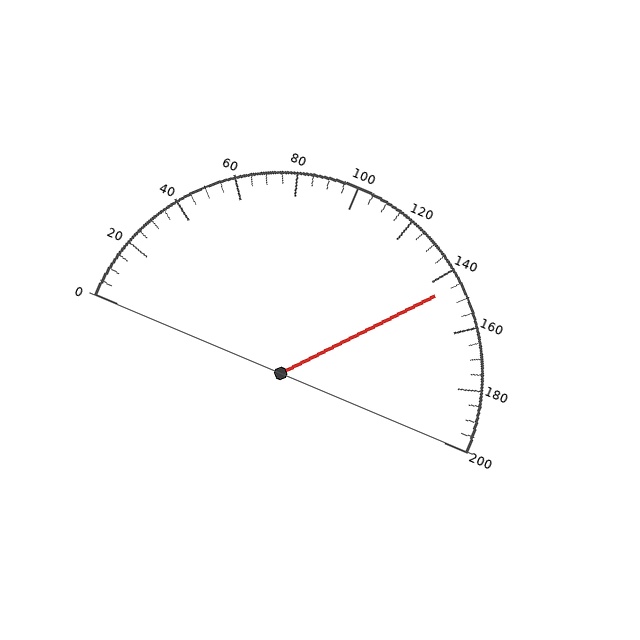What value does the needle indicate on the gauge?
The needle indicates approximately 145.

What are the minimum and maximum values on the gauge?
The gauge ranges from 0 to 200.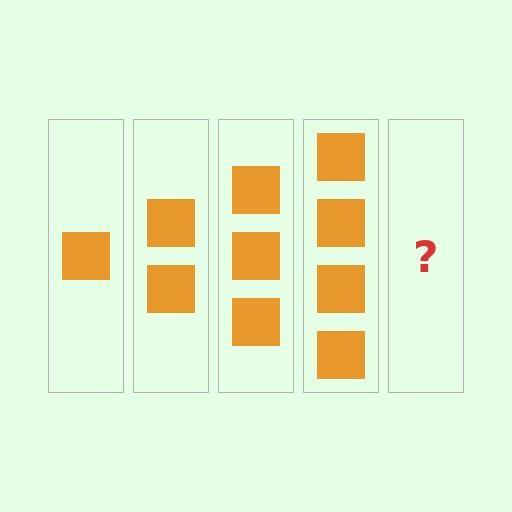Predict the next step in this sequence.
The next step is 5 squares.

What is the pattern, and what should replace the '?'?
The pattern is that each step adds one more square. The '?' should be 5 squares.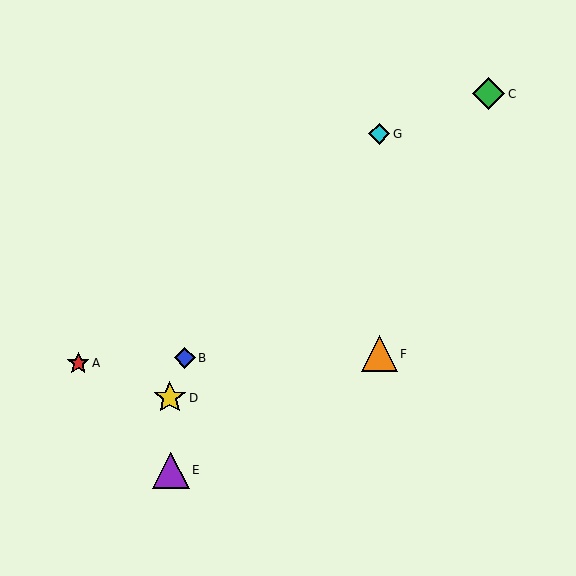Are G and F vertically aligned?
Yes, both are at x≈379.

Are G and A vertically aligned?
No, G is at x≈379 and A is at x≈78.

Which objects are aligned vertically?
Objects F, G are aligned vertically.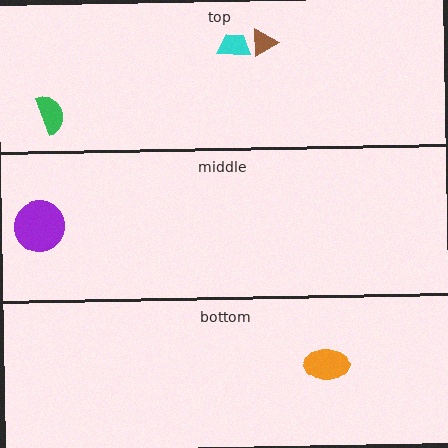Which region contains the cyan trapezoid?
The top region.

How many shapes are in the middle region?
1.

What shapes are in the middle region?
The purple circle.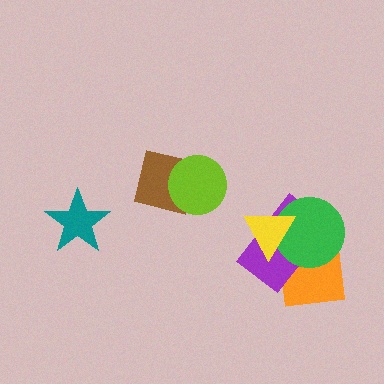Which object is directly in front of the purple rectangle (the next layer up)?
The green circle is directly in front of the purple rectangle.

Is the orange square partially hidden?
Yes, it is partially covered by another shape.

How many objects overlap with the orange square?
2 objects overlap with the orange square.